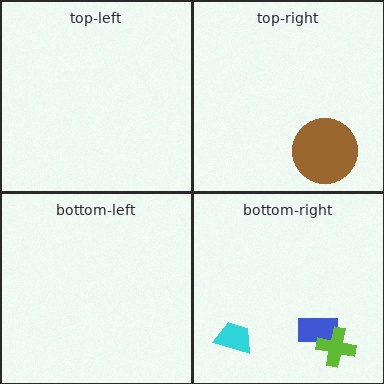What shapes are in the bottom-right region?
The blue rectangle, the lime cross, the cyan trapezoid.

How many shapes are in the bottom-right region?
3.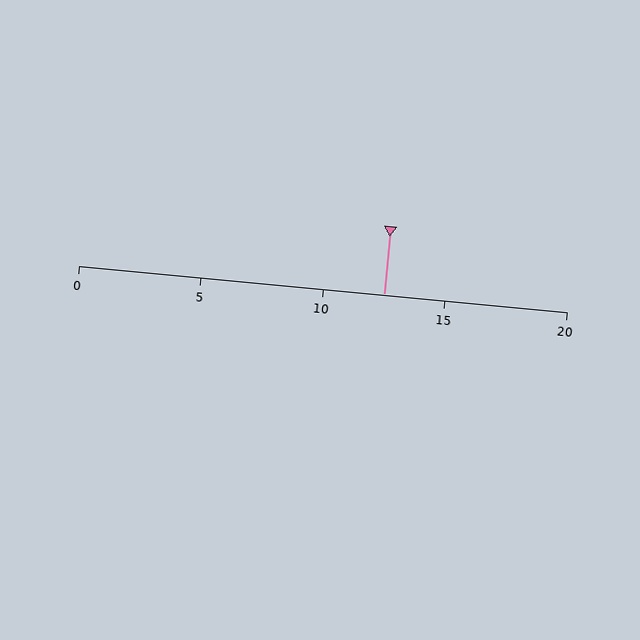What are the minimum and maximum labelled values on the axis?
The axis runs from 0 to 20.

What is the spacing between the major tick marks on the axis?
The major ticks are spaced 5 apart.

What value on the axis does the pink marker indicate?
The marker indicates approximately 12.5.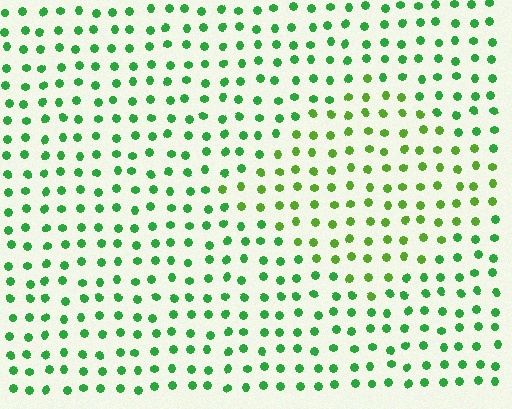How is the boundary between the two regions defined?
The boundary is defined purely by a slight shift in hue (about 29 degrees). Spacing, size, and orientation are identical on both sides.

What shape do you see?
I see a diamond.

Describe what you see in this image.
The image is filled with small green elements in a uniform arrangement. A diamond-shaped region is visible where the elements are tinted to a slightly different hue, forming a subtle color boundary.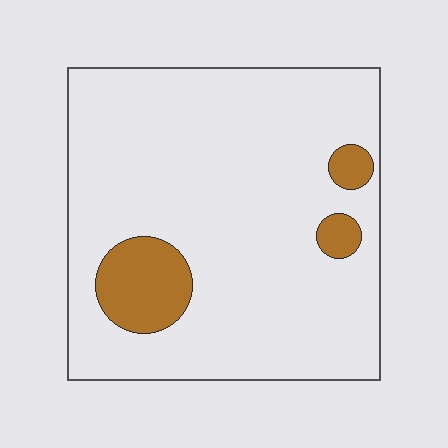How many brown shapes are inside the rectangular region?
3.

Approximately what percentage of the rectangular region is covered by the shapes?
Approximately 10%.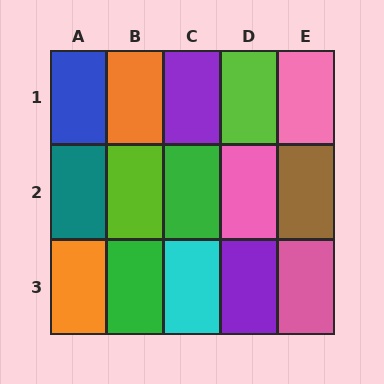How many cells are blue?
1 cell is blue.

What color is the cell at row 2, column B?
Lime.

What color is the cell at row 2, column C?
Green.